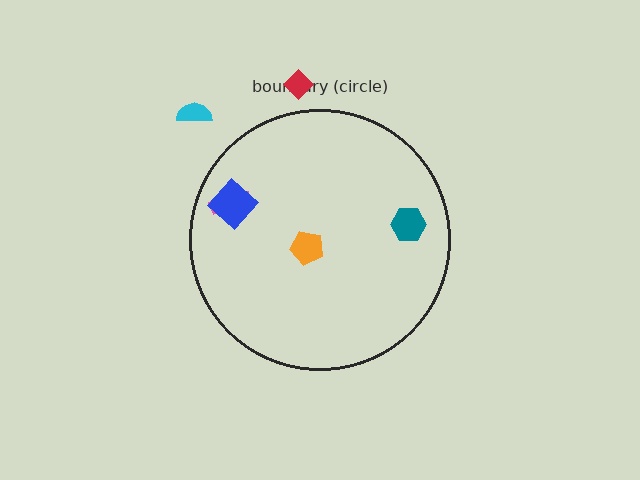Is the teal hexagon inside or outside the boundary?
Inside.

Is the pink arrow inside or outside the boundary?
Inside.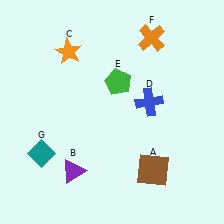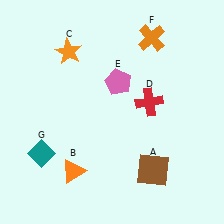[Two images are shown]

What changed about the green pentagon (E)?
In Image 1, E is green. In Image 2, it changed to pink.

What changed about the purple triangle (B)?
In Image 1, B is purple. In Image 2, it changed to orange.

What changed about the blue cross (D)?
In Image 1, D is blue. In Image 2, it changed to red.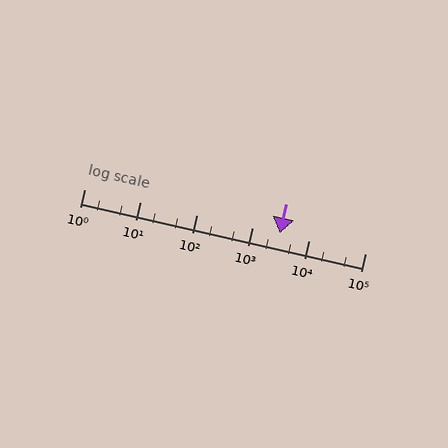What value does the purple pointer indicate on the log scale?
The pointer indicates approximately 3000.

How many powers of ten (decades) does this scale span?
The scale spans 5 decades, from 1 to 100000.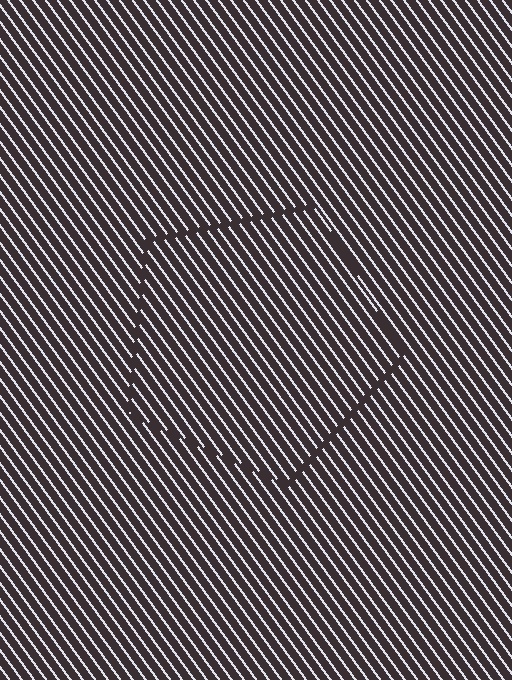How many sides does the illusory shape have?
5 sides — the line-ends trace a pentagon.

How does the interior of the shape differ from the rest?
The interior of the shape contains the same grating, shifted by half a period — the contour is defined by the phase discontinuity where line-ends from the inner and outer gratings abut.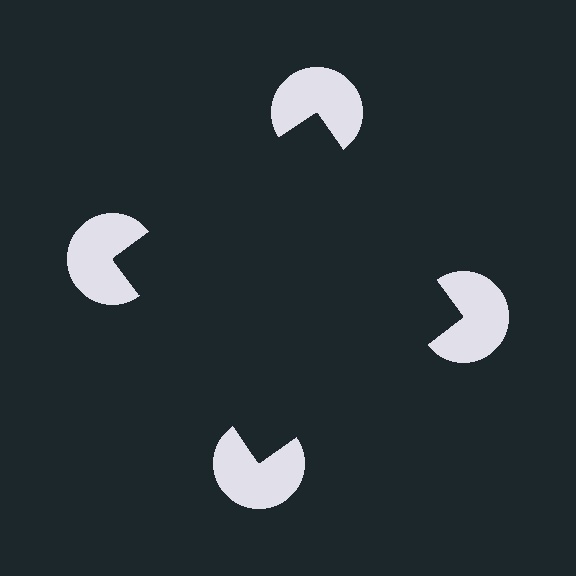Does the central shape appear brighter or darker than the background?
It typically appears slightly darker than the background, even though no actual brightness change is drawn.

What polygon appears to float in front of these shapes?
An illusory square — its edges are inferred from the aligned wedge cuts in the pac-man discs, not physically drawn.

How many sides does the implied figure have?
4 sides.